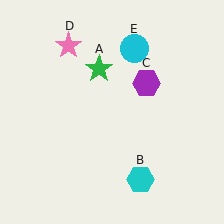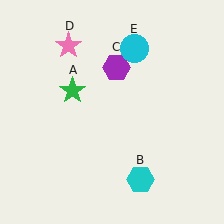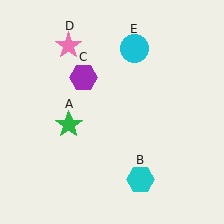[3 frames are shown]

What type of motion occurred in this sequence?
The green star (object A), purple hexagon (object C) rotated counterclockwise around the center of the scene.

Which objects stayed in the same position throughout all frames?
Cyan hexagon (object B) and pink star (object D) and cyan circle (object E) remained stationary.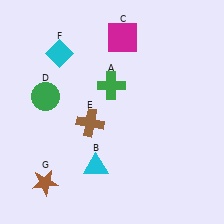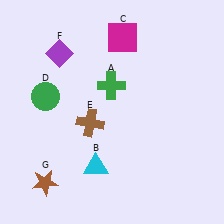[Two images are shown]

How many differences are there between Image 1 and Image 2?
There is 1 difference between the two images.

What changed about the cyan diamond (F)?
In Image 1, F is cyan. In Image 2, it changed to purple.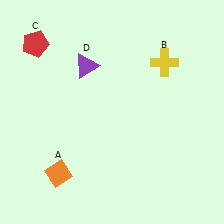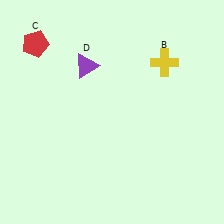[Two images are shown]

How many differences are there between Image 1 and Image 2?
There is 1 difference between the two images.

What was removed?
The orange diamond (A) was removed in Image 2.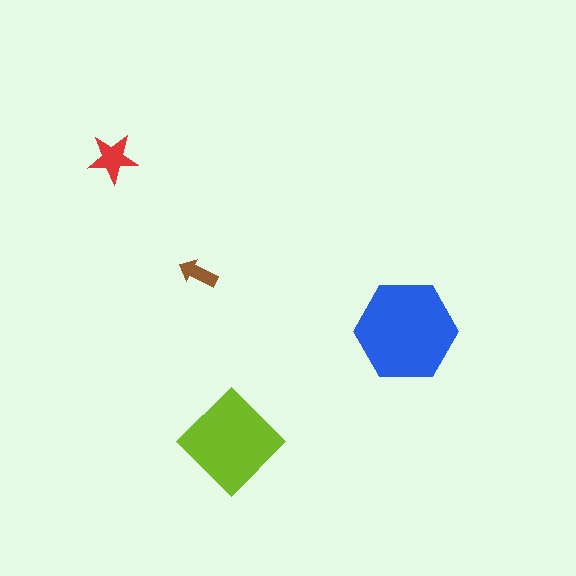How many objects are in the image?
There are 4 objects in the image.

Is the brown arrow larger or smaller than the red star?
Smaller.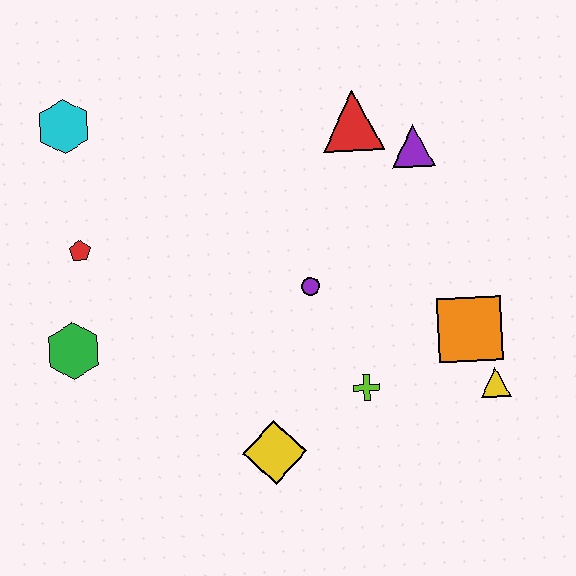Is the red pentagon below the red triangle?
Yes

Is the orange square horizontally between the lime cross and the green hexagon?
No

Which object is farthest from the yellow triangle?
The cyan hexagon is farthest from the yellow triangle.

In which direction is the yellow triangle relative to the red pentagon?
The yellow triangle is to the right of the red pentagon.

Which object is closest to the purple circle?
The lime cross is closest to the purple circle.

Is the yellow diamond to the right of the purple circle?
No